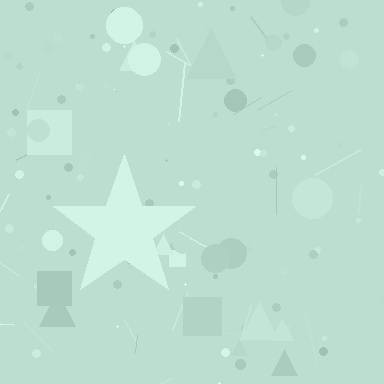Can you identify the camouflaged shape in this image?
The camouflaged shape is a star.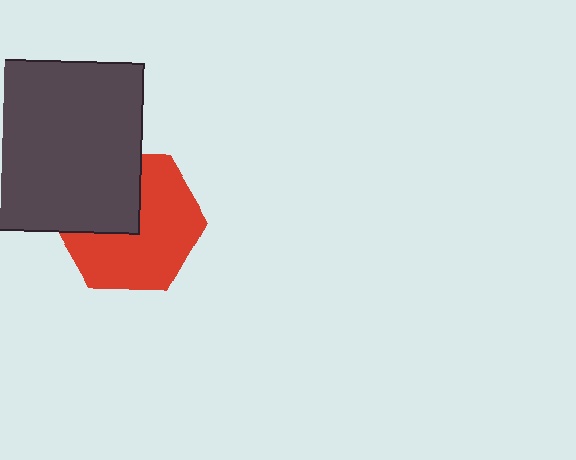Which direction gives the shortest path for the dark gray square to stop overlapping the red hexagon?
Moving toward the upper-left gives the shortest separation.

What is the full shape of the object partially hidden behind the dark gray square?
The partially hidden object is a red hexagon.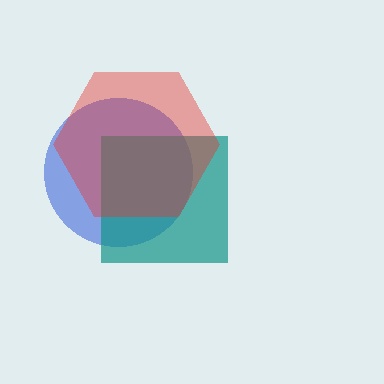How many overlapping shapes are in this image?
There are 3 overlapping shapes in the image.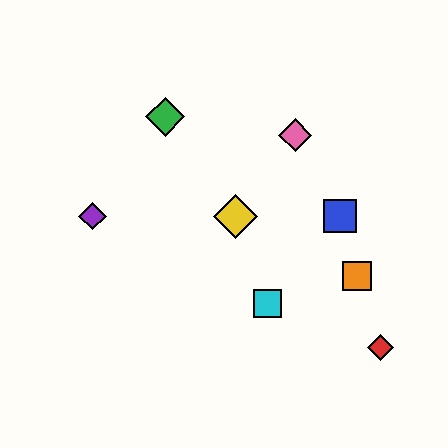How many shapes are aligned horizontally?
3 shapes (the blue square, the yellow diamond, the purple diamond) are aligned horizontally.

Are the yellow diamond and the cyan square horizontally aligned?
No, the yellow diamond is at y≈216 and the cyan square is at y≈304.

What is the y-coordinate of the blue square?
The blue square is at y≈216.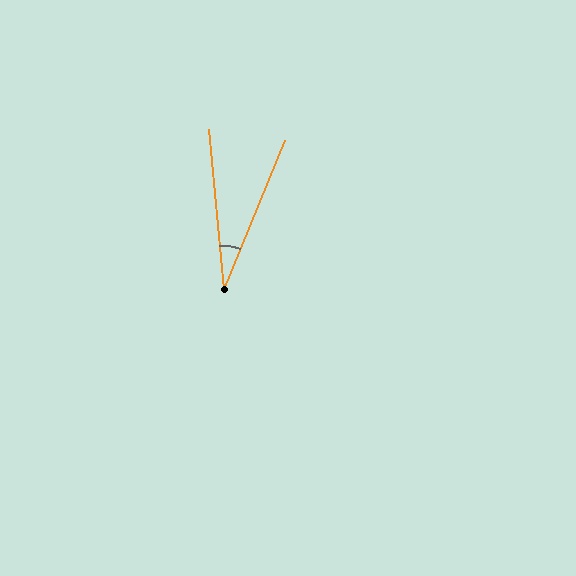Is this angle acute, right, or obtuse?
It is acute.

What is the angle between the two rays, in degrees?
Approximately 27 degrees.